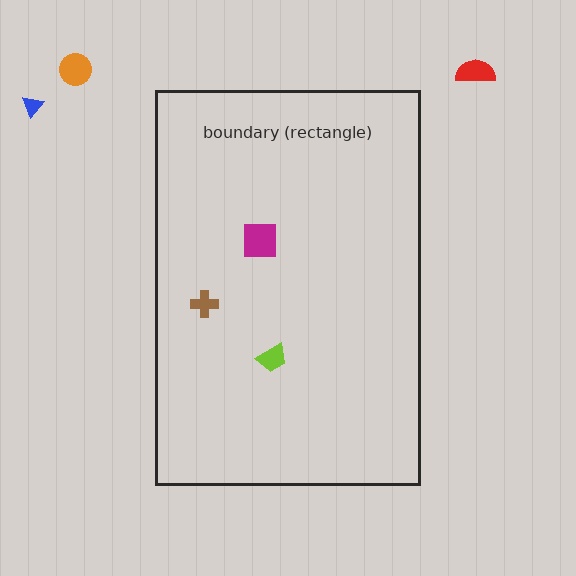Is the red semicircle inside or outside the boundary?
Outside.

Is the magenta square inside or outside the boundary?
Inside.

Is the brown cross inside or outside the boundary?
Inside.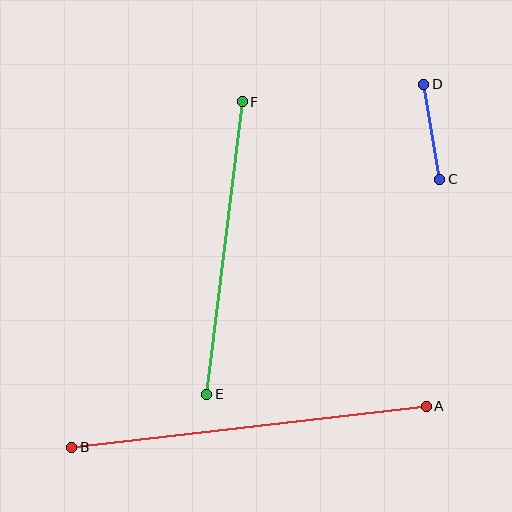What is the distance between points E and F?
The distance is approximately 295 pixels.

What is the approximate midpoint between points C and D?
The midpoint is at approximately (432, 132) pixels.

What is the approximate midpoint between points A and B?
The midpoint is at approximately (249, 427) pixels.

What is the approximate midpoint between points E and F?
The midpoint is at approximately (225, 248) pixels.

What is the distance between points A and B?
The distance is approximately 357 pixels.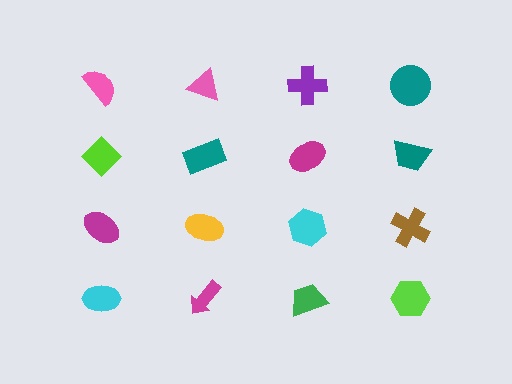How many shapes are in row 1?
4 shapes.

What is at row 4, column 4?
A lime hexagon.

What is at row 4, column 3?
A green trapezoid.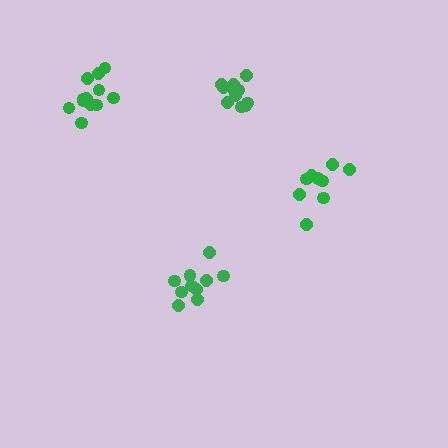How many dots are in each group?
Group 1: 10 dots, Group 2: 11 dots, Group 3: 12 dots, Group 4: 9 dots (42 total).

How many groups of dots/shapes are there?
There are 4 groups.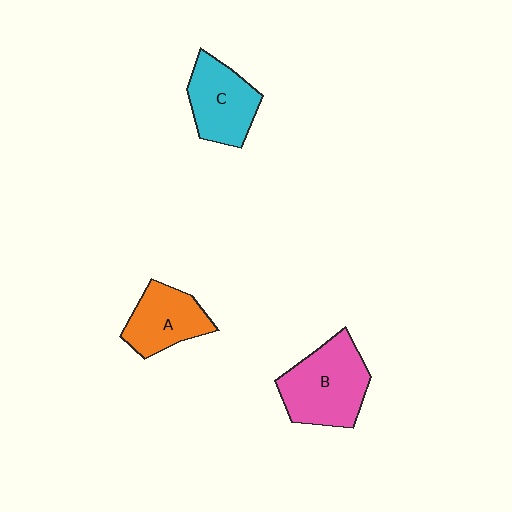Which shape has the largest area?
Shape B (pink).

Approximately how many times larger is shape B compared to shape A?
Approximately 1.4 times.